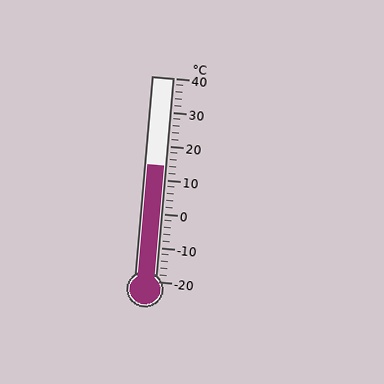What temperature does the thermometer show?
The thermometer shows approximately 14°C.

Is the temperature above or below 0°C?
The temperature is above 0°C.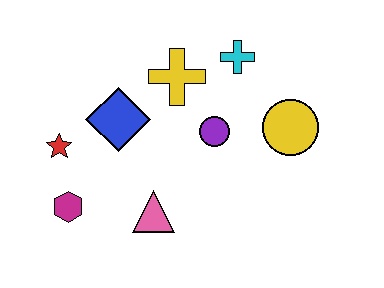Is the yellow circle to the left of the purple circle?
No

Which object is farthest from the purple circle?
The magenta hexagon is farthest from the purple circle.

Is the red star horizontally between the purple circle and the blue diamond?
No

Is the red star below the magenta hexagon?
No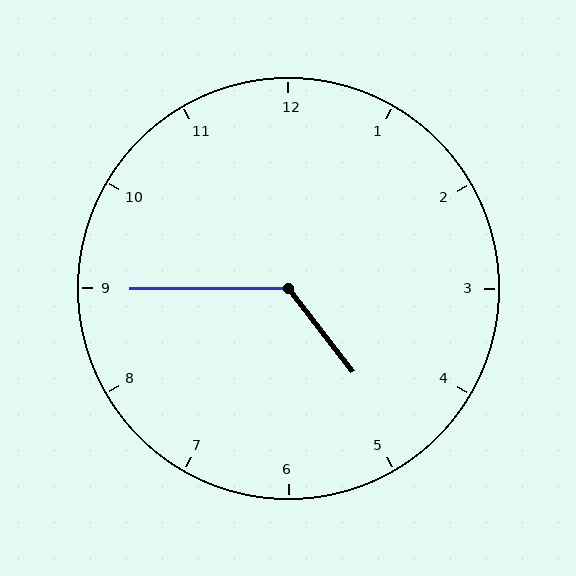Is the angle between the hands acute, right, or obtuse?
It is obtuse.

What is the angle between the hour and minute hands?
Approximately 128 degrees.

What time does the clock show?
4:45.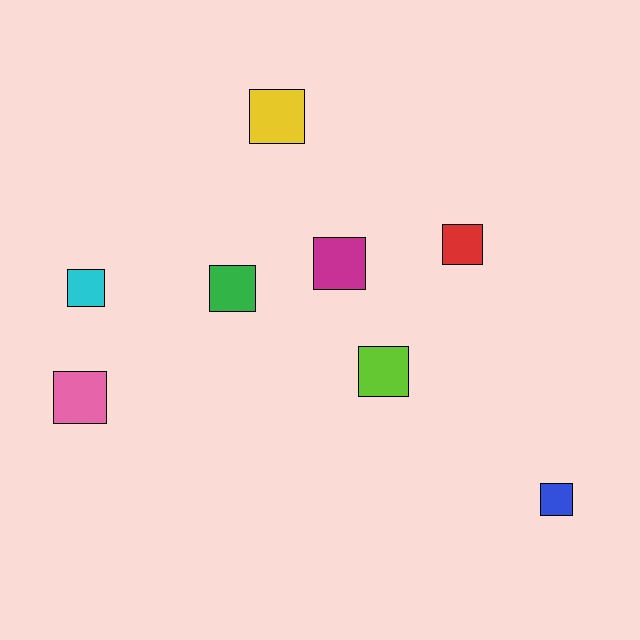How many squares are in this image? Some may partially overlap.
There are 8 squares.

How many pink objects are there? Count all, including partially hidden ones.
There is 1 pink object.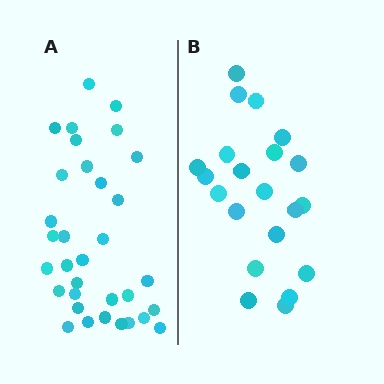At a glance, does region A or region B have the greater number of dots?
Region A (the left region) has more dots.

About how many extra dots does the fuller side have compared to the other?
Region A has roughly 12 or so more dots than region B.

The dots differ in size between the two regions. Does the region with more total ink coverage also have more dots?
No. Region B has more total ink coverage because its dots are larger, but region A actually contains more individual dots. Total area can be misleading — the number of items is what matters here.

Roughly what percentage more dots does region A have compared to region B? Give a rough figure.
About 55% more.